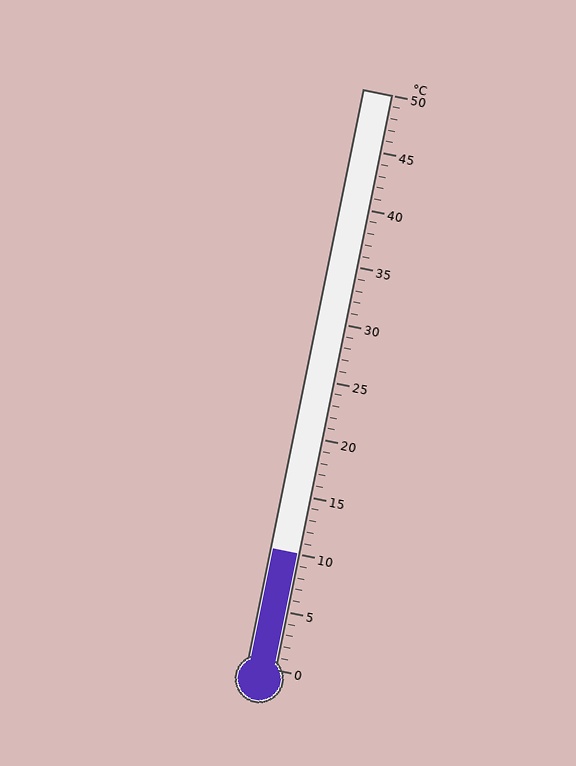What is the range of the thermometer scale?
The thermometer scale ranges from 0°C to 50°C.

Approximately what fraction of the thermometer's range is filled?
The thermometer is filled to approximately 20% of its range.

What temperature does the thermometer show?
The thermometer shows approximately 10°C.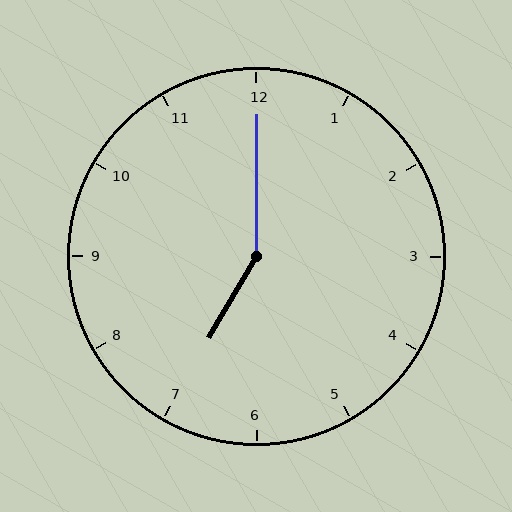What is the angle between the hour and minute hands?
Approximately 150 degrees.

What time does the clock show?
7:00.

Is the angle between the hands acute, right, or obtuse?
It is obtuse.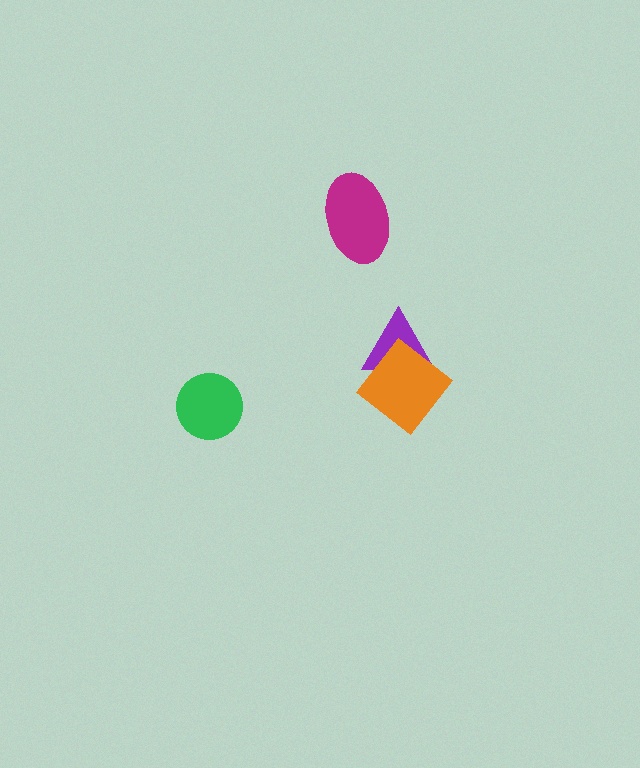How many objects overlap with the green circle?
0 objects overlap with the green circle.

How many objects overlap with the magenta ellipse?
0 objects overlap with the magenta ellipse.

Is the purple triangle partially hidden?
Yes, it is partially covered by another shape.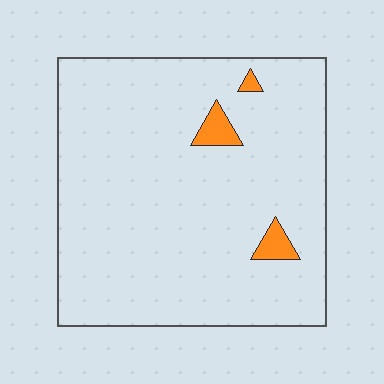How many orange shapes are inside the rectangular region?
3.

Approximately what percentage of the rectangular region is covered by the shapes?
Approximately 5%.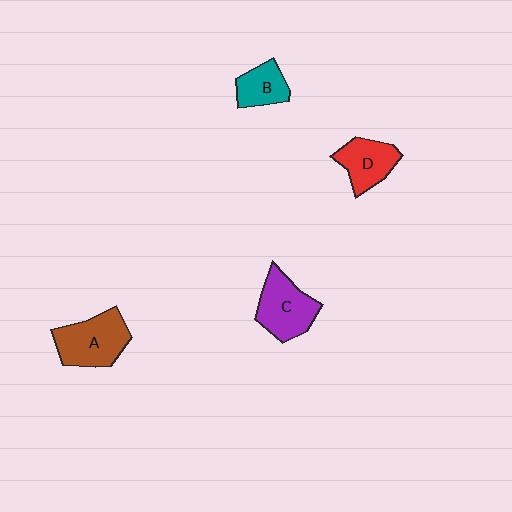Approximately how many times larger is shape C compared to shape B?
Approximately 1.6 times.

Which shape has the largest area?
Shape A (brown).